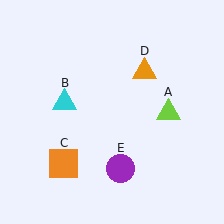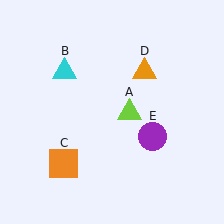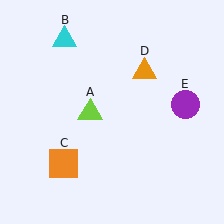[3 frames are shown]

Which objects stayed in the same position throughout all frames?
Orange square (object C) and orange triangle (object D) remained stationary.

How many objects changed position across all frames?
3 objects changed position: lime triangle (object A), cyan triangle (object B), purple circle (object E).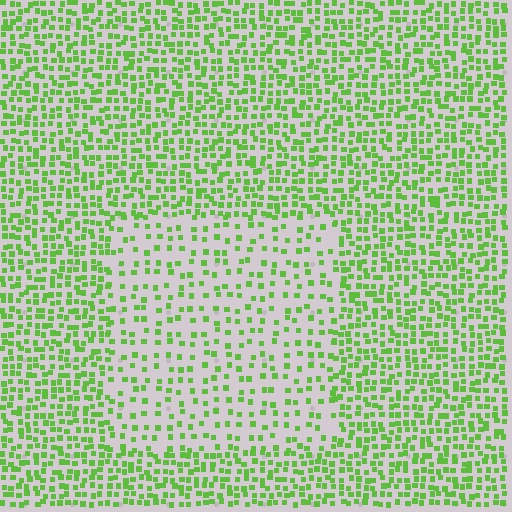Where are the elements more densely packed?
The elements are more densely packed outside the rectangle boundary.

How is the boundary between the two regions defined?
The boundary is defined by a change in element density (approximately 2.1x ratio). All elements are the same color, size, and shape.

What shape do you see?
I see a rectangle.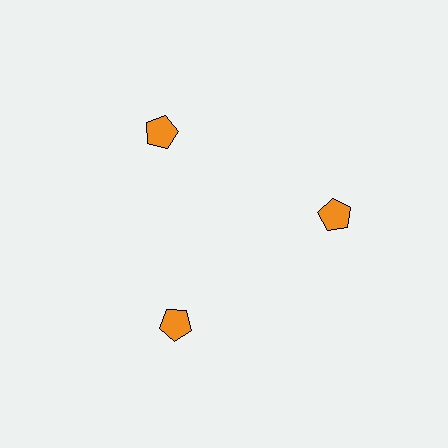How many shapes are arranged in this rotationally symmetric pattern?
There are 3 shapes, arranged in 3 groups of 1.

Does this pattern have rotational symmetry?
Yes, this pattern has 3-fold rotational symmetry. It looks the same after rotating 120 degrees around the center.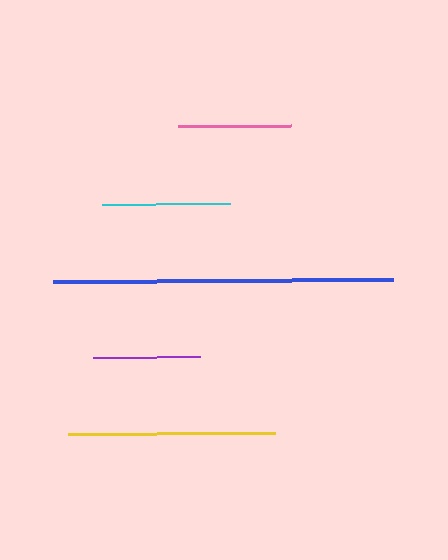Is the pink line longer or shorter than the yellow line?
The yellow line is longer than the pink line.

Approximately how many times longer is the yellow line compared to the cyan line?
The yellow line is approximately 1.6 times the length of the cyan line.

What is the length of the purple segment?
The purple segment is approximately 107 pixels long.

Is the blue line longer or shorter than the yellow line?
The blue line is longer than the yellow line.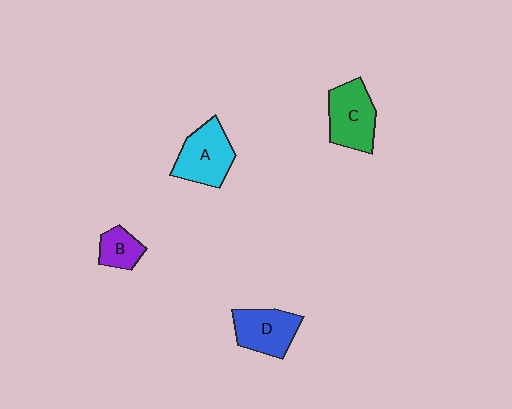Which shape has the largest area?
Shape C (green).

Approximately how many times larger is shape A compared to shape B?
Approximately 1.9 times.